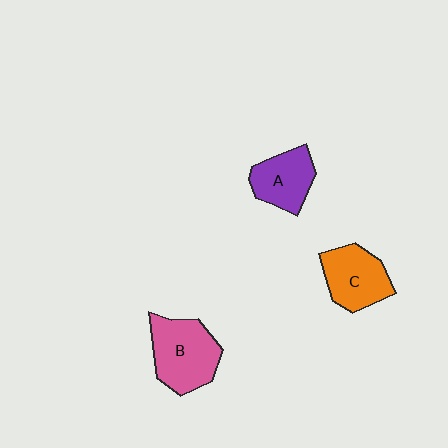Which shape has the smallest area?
Shape A (purple).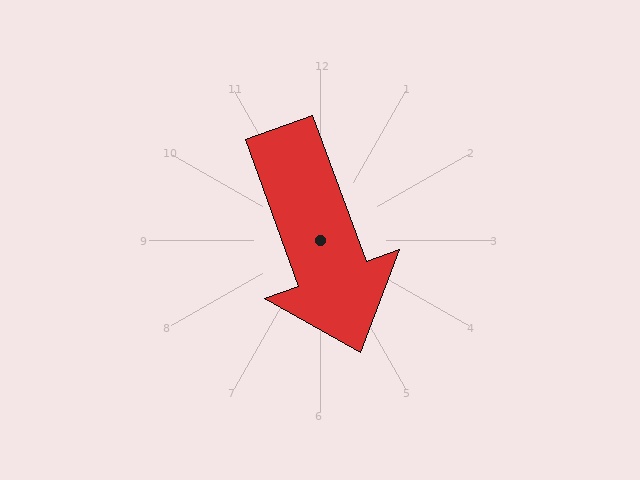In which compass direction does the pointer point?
South.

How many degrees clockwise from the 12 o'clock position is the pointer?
Approximately 160 degrees.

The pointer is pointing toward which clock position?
Roughly 5 o'clock.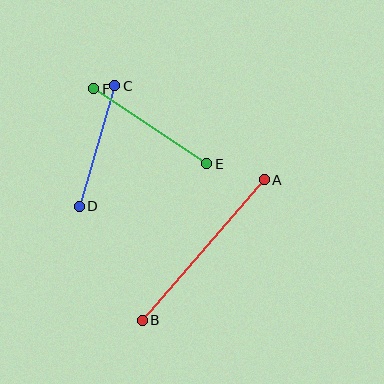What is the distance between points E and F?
The distance is approximately 135 pixels.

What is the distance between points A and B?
The distance is approximately 186 pixels.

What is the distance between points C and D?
The distance is approximately 126 pixels.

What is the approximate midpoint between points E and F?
The midpoint is at approximately (150, 126) pixels.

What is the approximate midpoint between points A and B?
The midpoint is at approximately (203, 250) pixels.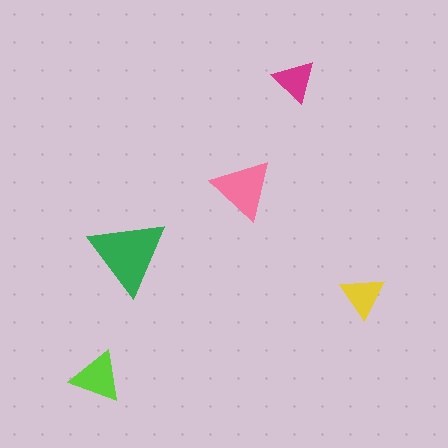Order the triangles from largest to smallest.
the green one, the pink one, the lime one, the yellow one, the magenta one.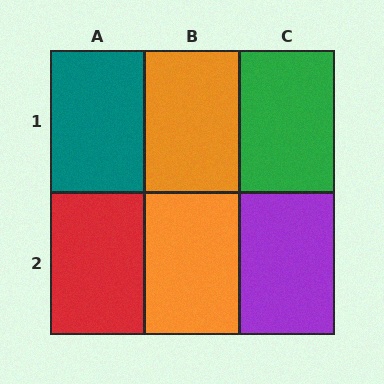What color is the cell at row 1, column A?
Teal.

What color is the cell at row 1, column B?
Orange.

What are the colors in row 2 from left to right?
Red, orange, purple.